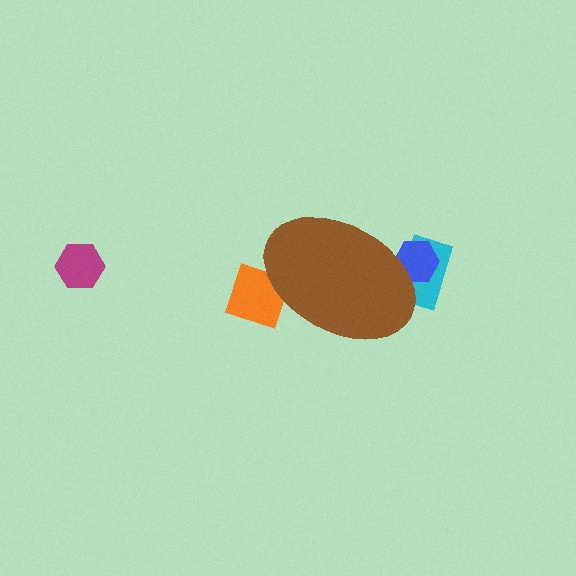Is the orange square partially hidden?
Yes, the orange square is partially hidden behind the brown ellipse.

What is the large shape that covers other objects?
A brown ellipse.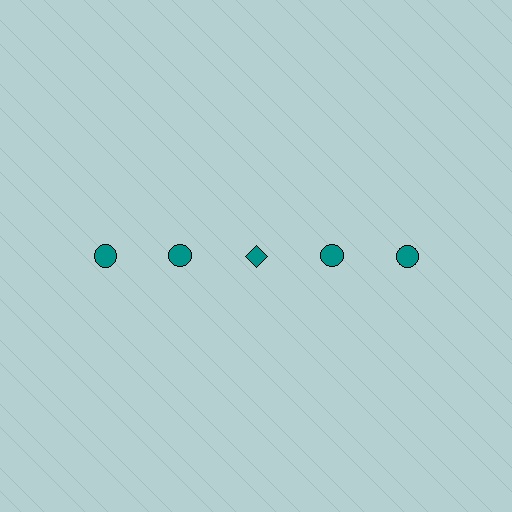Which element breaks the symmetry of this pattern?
The teal diamond in the top row, center column breaks the symmetry. All other shapes are teal circles.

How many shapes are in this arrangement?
There are 5 shapes arranged in a grid pattern.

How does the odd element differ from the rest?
It has a different shape: diamond instead of circle.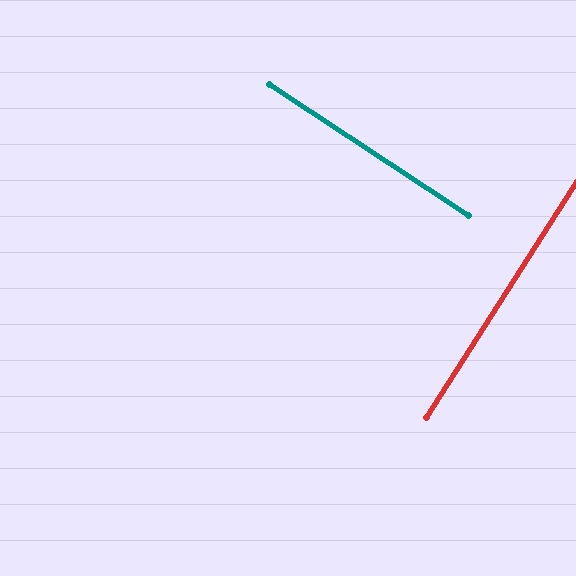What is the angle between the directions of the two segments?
Approximately 89 degrees.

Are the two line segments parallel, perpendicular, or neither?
Perpendicular — they meet at approximately 89°.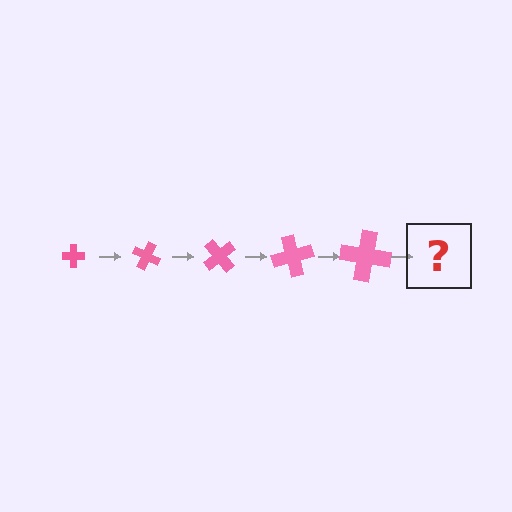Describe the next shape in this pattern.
It should be a cross, larger than the previous one and rotated 125 degrees from the start.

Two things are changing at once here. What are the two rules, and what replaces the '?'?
The two rules are that the cross grows larger each step and it rotates 25 degrees each step. The '?' should be a cross, larger than the previous one and rotated 125 degrees from the start.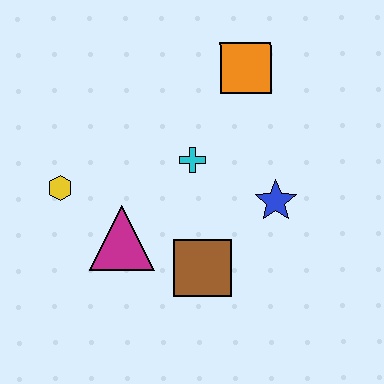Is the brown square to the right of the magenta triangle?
Yes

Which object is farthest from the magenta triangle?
The orange square is farthest from the magenta triangle.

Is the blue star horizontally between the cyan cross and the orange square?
No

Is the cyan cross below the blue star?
No